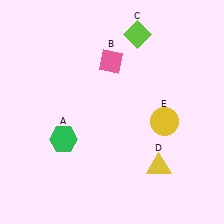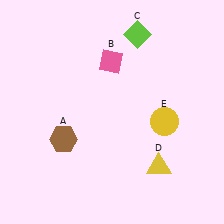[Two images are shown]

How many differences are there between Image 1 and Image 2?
There is 1 difference between the two images.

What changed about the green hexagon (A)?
In Image 1, A is green. In Image 2, it changed to brown.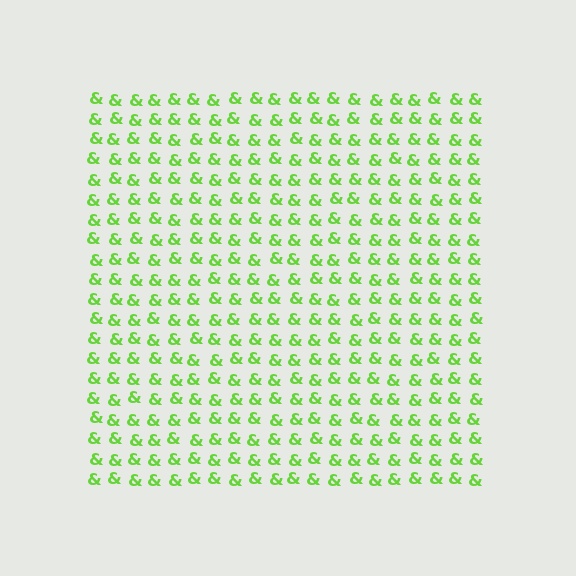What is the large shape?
The large shape is a square.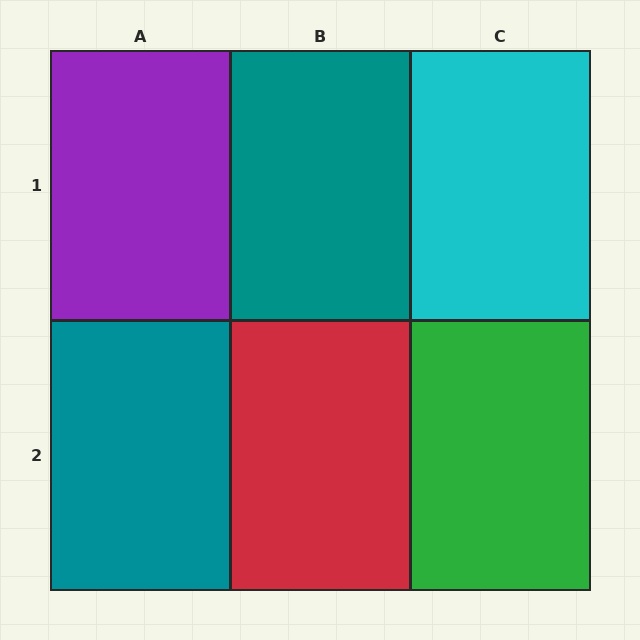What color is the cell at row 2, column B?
Red.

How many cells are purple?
1 cell is purple.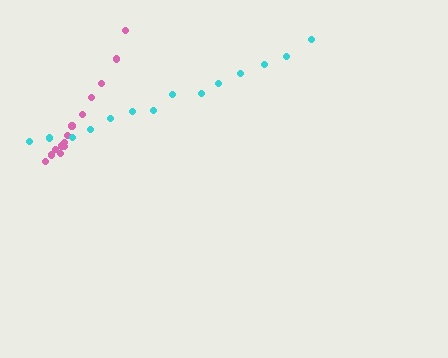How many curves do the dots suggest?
There are 2 distinct paths.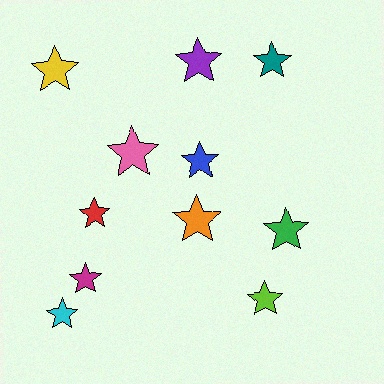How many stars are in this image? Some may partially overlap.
There are 11 stars.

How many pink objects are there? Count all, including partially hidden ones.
There is 1 pink object.